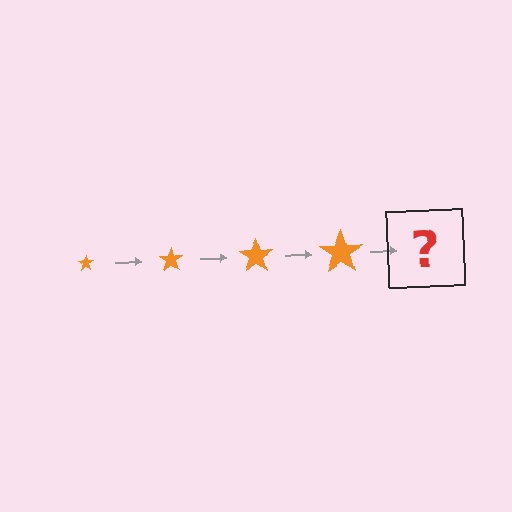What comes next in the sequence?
The next element should be an orange star, larger than the previous one.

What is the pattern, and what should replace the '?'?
The pattern is that the star gets progressively larger each step. The '?' should be an orange star, larger than the previous one.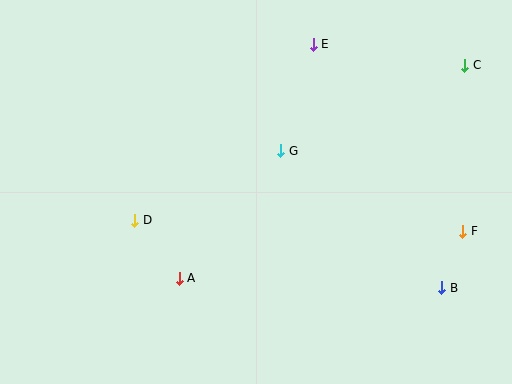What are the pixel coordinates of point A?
Point A is at (179, 278).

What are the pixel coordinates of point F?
Point F is at (463, 231).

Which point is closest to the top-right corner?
Point C is closest to the top-right corner.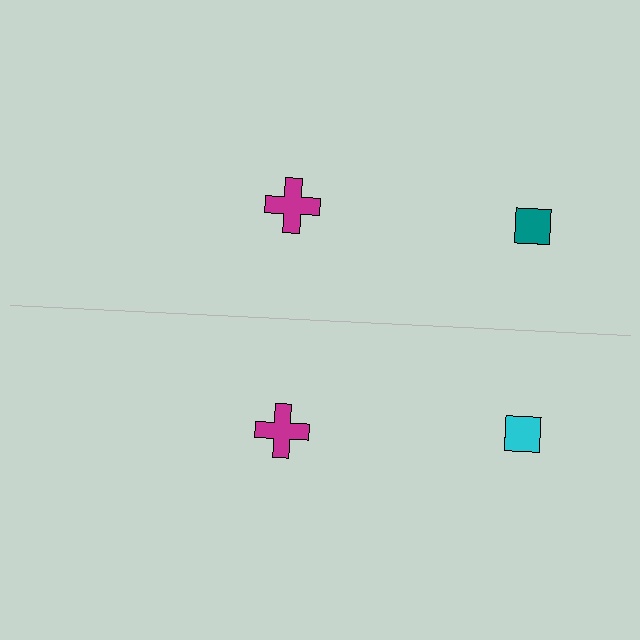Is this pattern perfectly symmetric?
No, the pattern is not perfectly symmetric. The cyan square on the bottom side breaks the symmetry — its mirror counterpart is teal.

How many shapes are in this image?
There are 4 shapes in this image.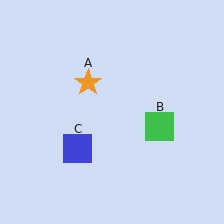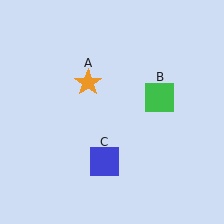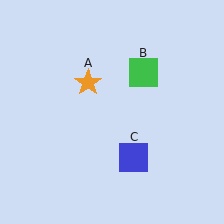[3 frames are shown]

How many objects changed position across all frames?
2 objects changed position: green square (object B), blue square (object C).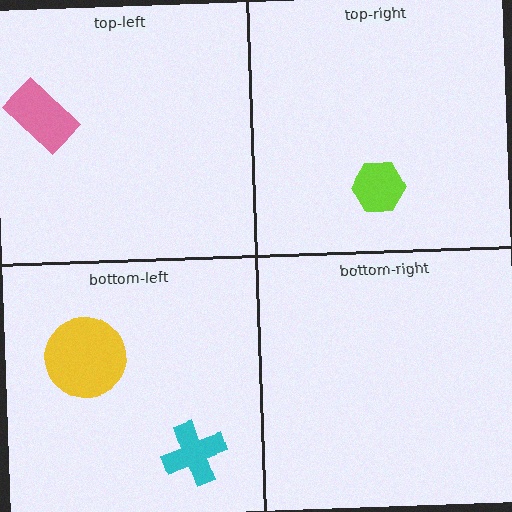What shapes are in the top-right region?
The lime hexagon.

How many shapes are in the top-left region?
1.